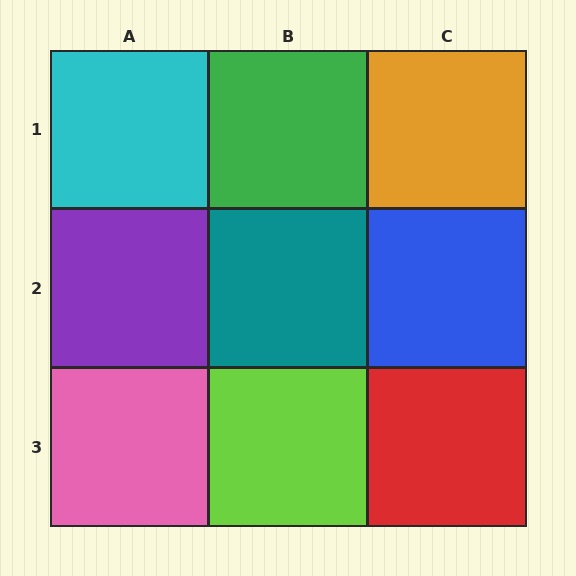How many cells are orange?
1 cell is orange.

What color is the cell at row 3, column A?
Pink.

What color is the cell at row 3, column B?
Lime.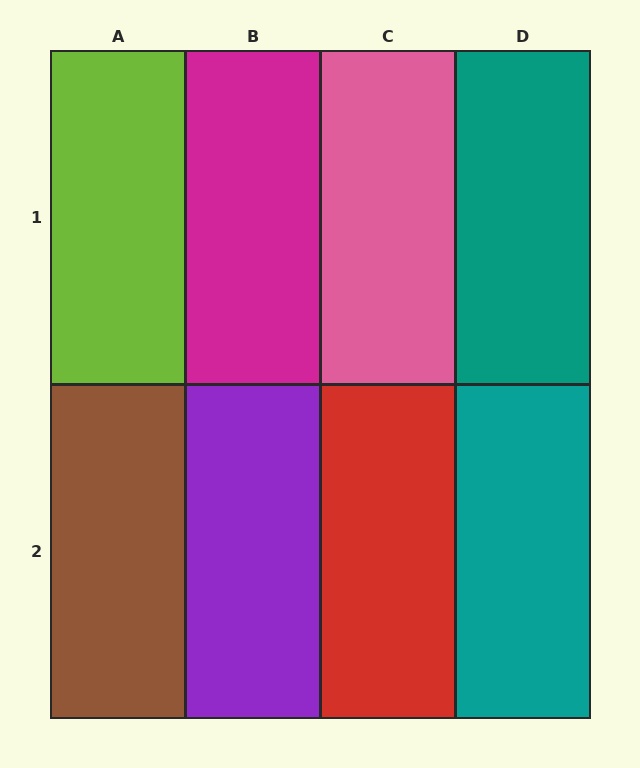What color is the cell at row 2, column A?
Brown.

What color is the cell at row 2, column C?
Red.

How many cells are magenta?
1 cell is magenta.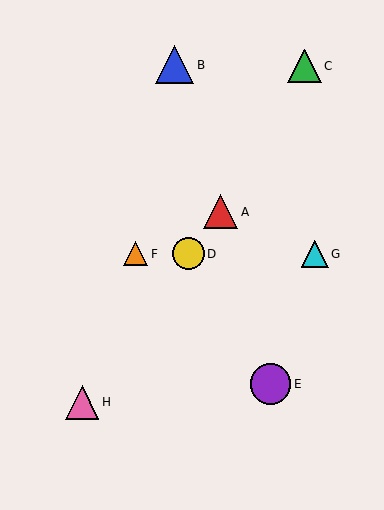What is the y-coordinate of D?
Object D is at y≈254.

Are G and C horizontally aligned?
No, G is at y≈254 and C is at y≈66.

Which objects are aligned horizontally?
Objects D, F, G are aligned horizontally.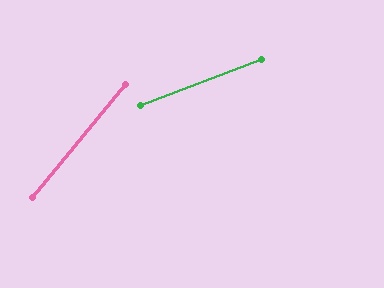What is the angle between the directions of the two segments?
Approximately 30 degrees.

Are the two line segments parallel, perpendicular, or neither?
Neither parallel nor perpendicular — they differ by about 30°.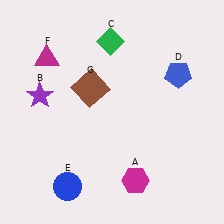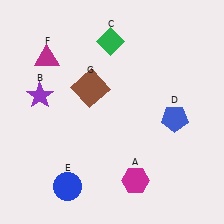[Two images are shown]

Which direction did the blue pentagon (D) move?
The blue pentagon (D) moved down.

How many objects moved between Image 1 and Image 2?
1 object moved between the two images.